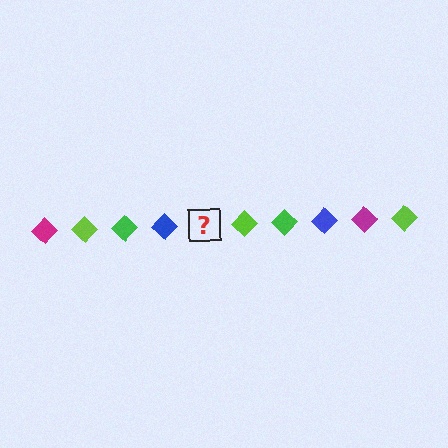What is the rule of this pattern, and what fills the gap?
The rule is that the pattern cycles through magenta, lime, green, blue diamonds. The gap should be filled with a magenta diamond.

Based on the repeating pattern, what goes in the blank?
The blank should be a magenta diamond.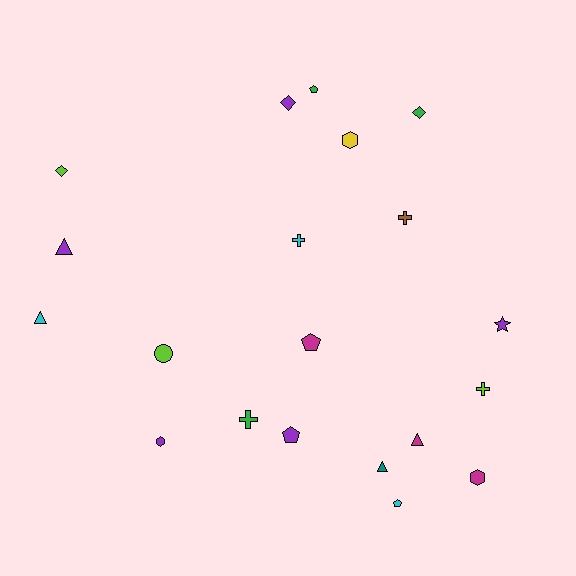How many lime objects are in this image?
There are 3 lime objects.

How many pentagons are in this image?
There are 4 pentagons.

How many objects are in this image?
There are 20 objects.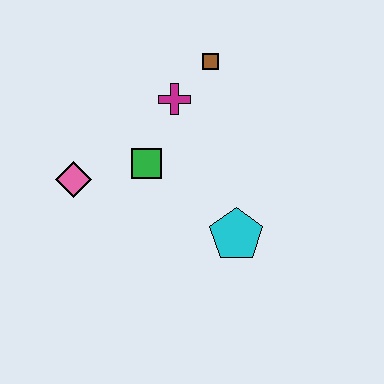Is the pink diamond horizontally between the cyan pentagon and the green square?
No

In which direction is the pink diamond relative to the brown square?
The pink diamond is to the left of the brown square.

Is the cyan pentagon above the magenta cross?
No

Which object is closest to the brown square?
The magenta cross is closest to the brown square.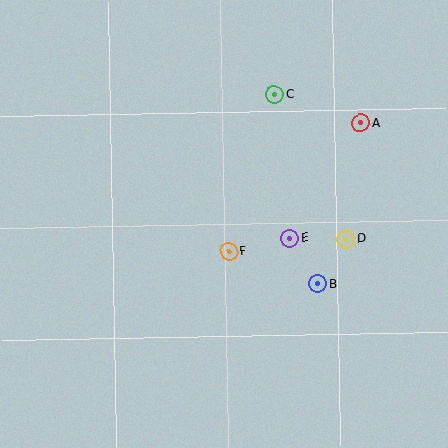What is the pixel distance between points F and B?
The distance between F and B is 95 pixels.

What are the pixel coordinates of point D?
Point D is at (346, 239).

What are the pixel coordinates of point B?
Point B is at (318, 284).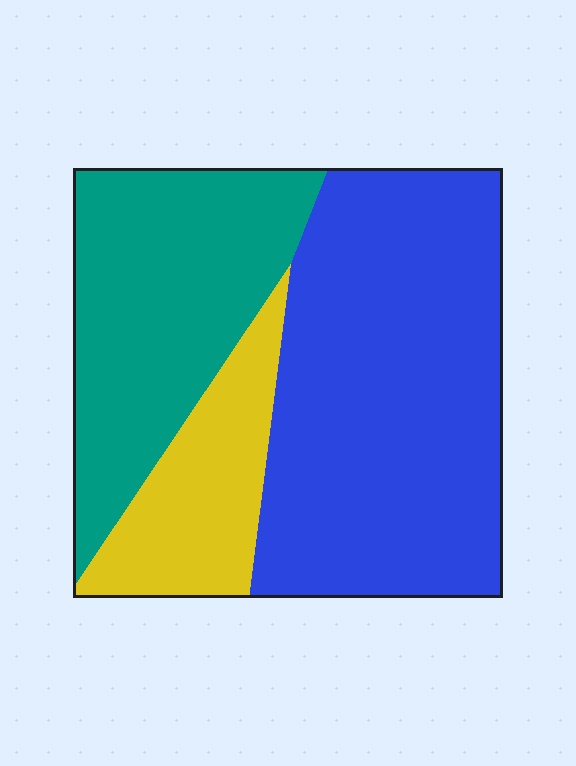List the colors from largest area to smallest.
From largest to smallest: blue, teal, yellow.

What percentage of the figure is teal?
Teal takes up about one third (1/3) of the figure.